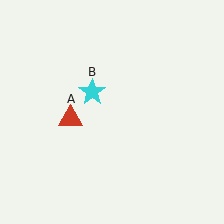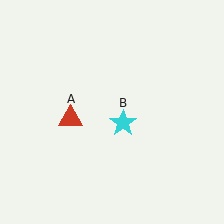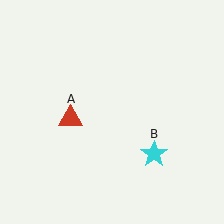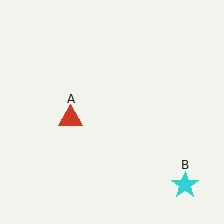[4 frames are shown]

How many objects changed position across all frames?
1 object changed position: cyan star (object B).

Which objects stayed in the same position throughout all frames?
Red triangle (object A) remained stationary.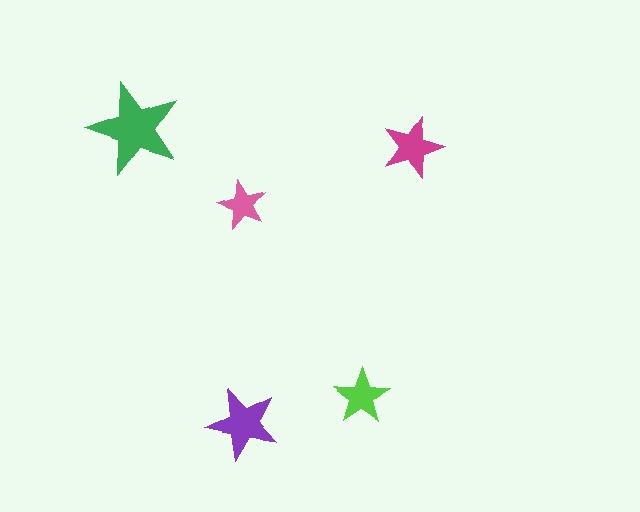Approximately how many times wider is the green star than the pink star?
About 2 times wider.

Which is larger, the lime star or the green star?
The green one.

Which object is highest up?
The green star is topmost.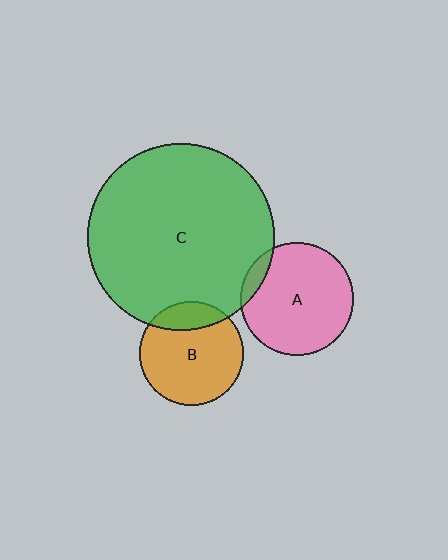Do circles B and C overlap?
Yes.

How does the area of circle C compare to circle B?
Approximately 3.2 times.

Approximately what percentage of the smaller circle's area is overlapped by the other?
Approximately 20%.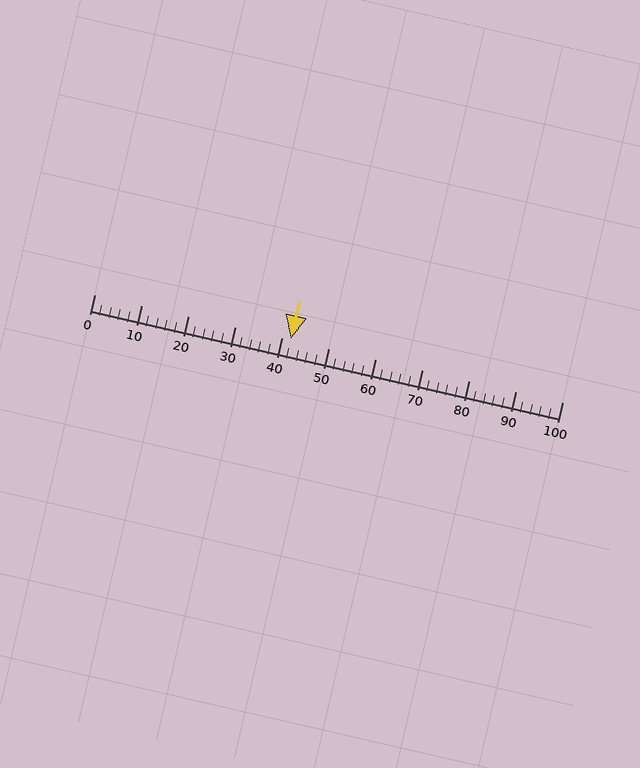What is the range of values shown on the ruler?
The ruler shows values from 0 to 100.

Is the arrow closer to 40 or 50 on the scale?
The arrow is closer to 40.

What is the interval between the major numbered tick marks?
The major tick marks are spaced 10 units apart.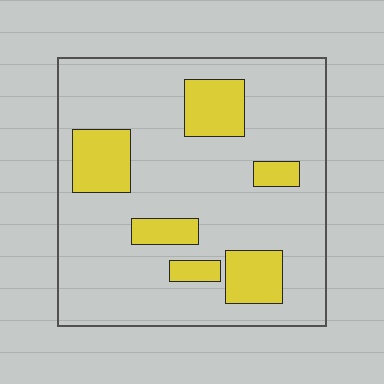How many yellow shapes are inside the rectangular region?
6.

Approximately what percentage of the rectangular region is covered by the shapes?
Approximately 20%.